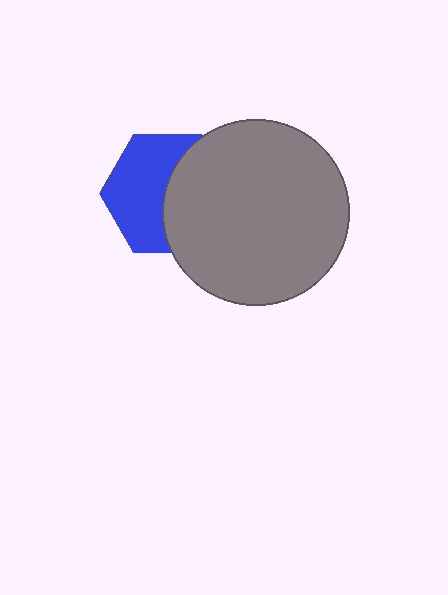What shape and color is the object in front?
The object in front is a gray circle.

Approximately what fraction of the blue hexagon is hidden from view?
Roughly 46% of the blue hexagon is hidden behind the gray circle.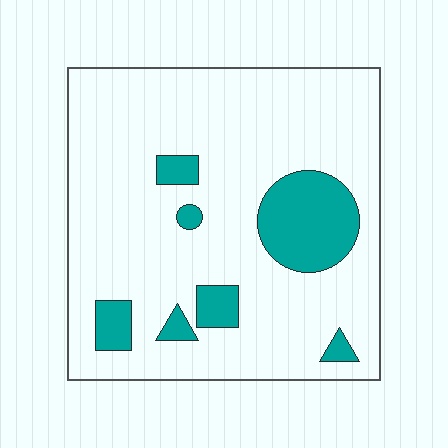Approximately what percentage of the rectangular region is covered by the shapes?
Approximately 15%.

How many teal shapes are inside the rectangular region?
7.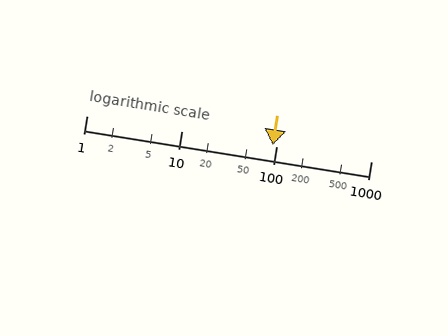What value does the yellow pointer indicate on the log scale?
The pointer indicates approximately 93.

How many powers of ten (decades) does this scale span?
The scale spans 3 decades, from 1 to 1000.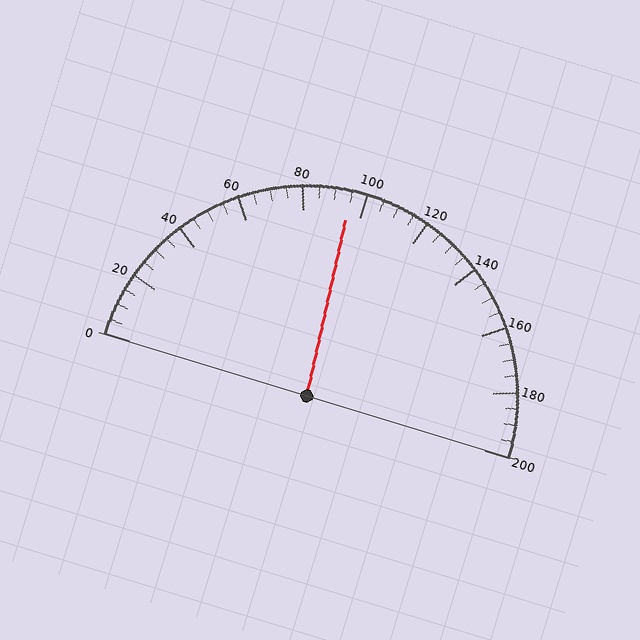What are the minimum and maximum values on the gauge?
The gauge ranges from 0 to 200.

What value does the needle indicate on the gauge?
The needle indicates approximately 95.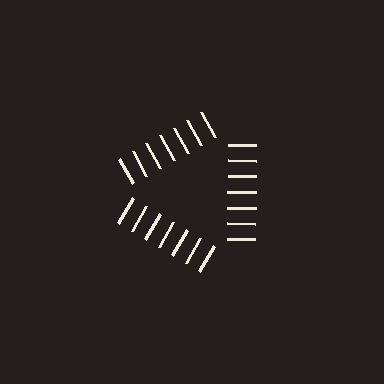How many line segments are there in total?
21 — 7 along each of the 3 edges.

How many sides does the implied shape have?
3 sides — the line-ends trace a triangle.